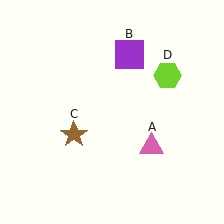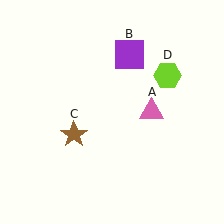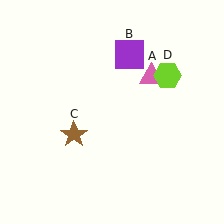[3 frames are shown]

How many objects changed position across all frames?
1 object changed position: pink triangle (object A).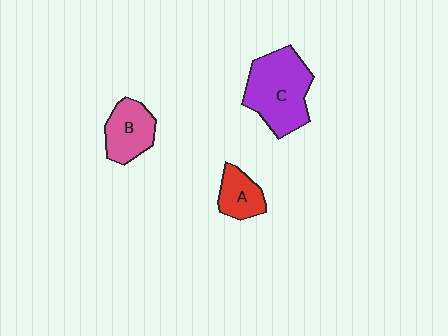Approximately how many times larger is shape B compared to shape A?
Approximately 1.3 times.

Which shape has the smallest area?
Shape A (red).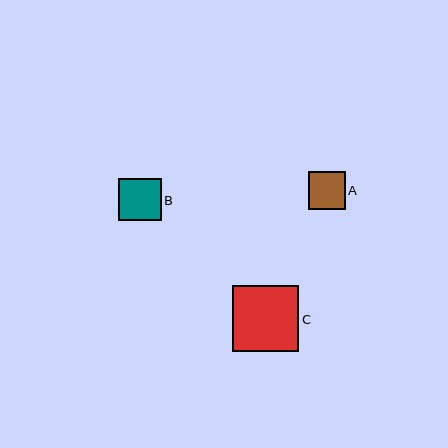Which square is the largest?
Square C is the largest with a size of approximately 67 pixels.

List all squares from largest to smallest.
From largest to smallest: C, B, A.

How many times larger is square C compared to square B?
Square C is approximately 1.6 times the size of square B.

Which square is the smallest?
Square A is the smallest with a size of approximately 37 pixels.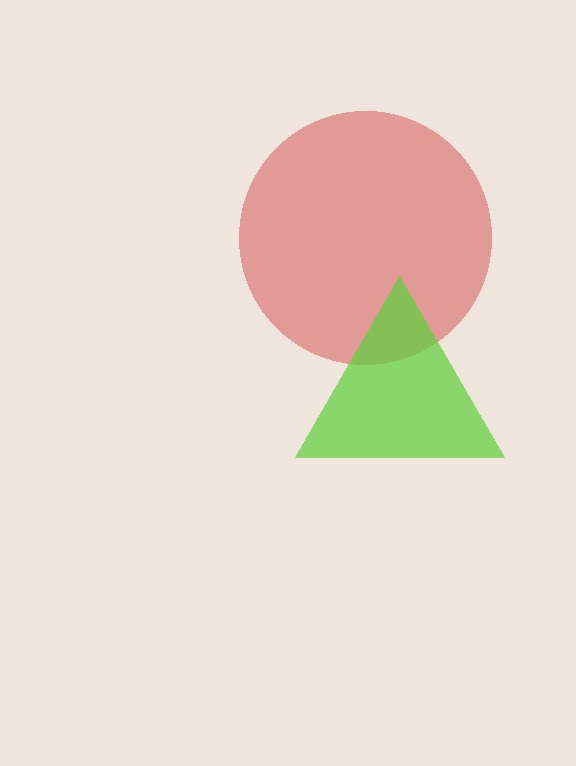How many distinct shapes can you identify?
There are 2 distinct shapes: a red circle, a lime triangle.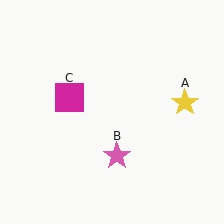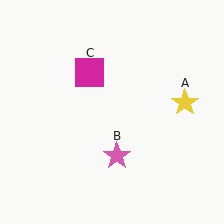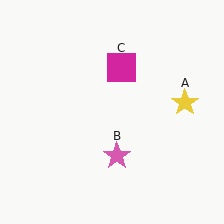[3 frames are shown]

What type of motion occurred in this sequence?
The magenta square (object C) rotated clockwise around the center of the scene.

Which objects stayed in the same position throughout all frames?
Yellow star (object A) and pink star (object B) remained stationary.